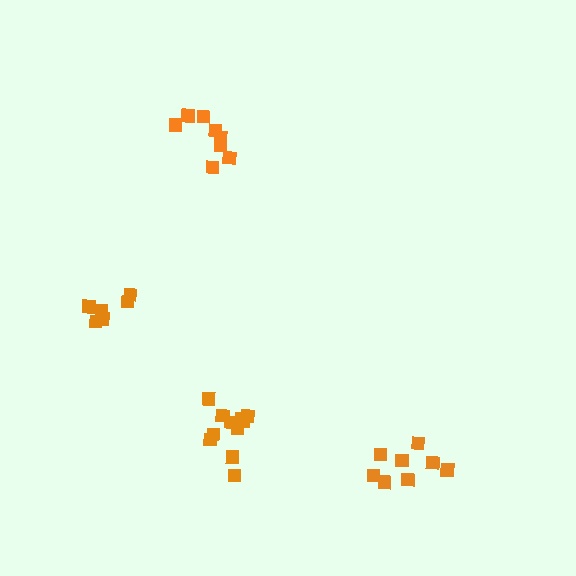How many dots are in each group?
Group 1: 6 dots, Group 2: 11 dots, Group 3: 8 dots, Group 4: 8 dots (33 total).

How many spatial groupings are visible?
There are 4 spatial groupings.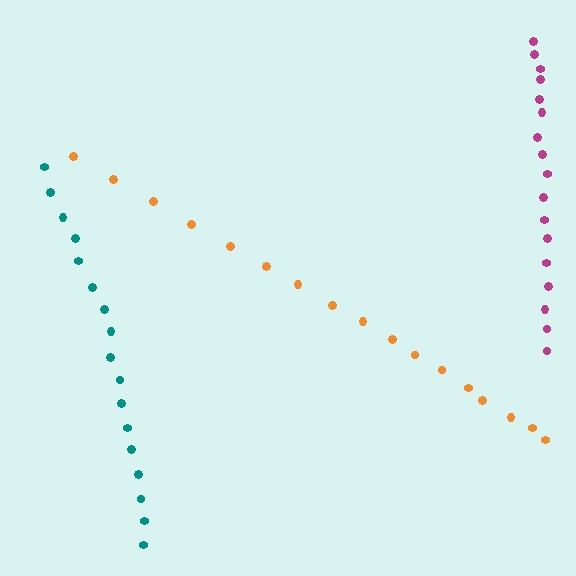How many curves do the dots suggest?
There are 3 distinct paths.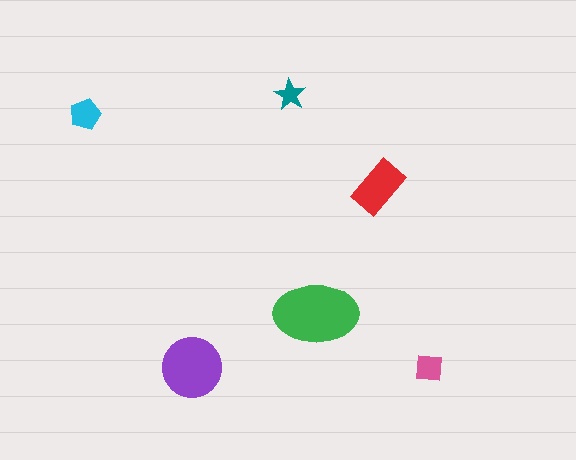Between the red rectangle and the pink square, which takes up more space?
The red rectangle.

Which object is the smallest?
The teal star.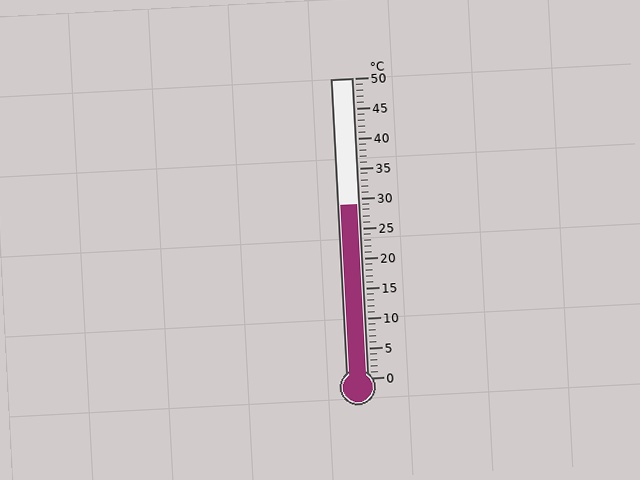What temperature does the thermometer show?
The thermometer shows approximately 29°C.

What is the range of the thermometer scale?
The thermometer scale ranges from 0°C to 50°C.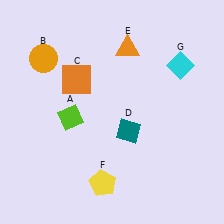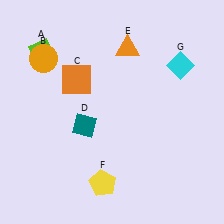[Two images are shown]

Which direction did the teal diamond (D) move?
The teal diamond (D) moved left.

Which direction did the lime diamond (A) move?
The lime diamond (A) moved up.